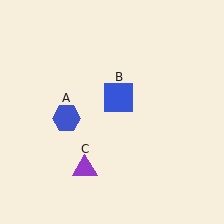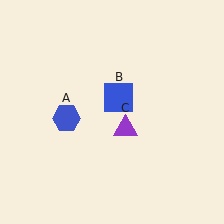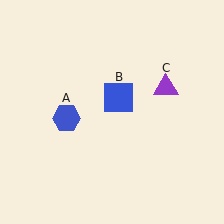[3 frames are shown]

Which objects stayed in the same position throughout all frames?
Blue hexagon (object A) and blue square (object B) remained stationary.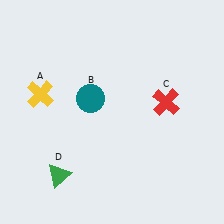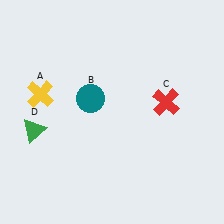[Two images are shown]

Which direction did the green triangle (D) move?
The green triangle (D) moved up.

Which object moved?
The green triangle (D) moved up.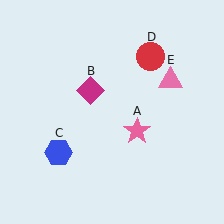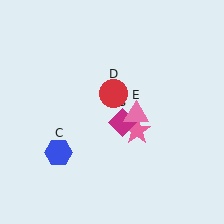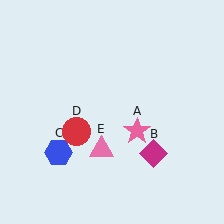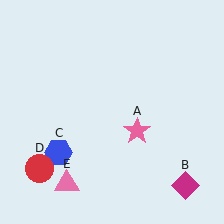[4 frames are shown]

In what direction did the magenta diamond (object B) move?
The magenta diamond (object B) moved down and to the right.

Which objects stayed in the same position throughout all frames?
Pink star (object A) and blue hexagon (object C) remained stationary.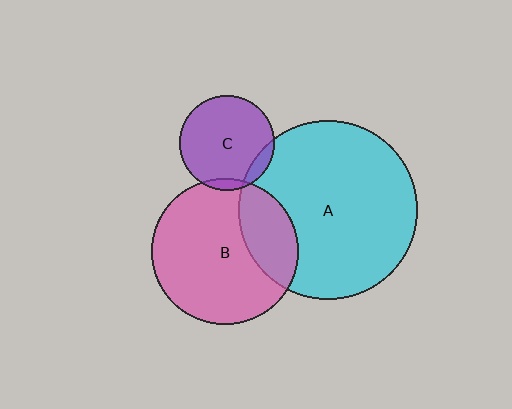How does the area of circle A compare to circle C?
Approximately 3.6 times.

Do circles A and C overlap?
Yes.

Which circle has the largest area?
Circle A (cyan).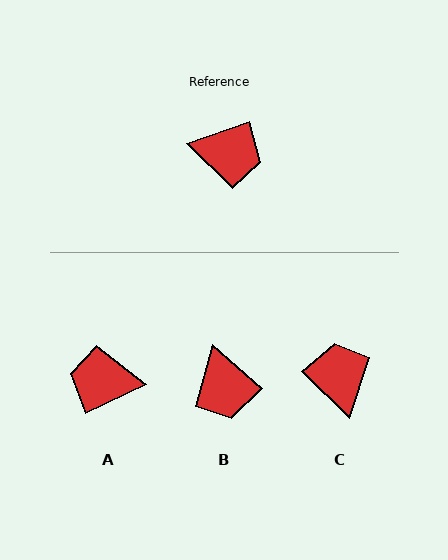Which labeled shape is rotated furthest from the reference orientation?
A, about 174 degrees away.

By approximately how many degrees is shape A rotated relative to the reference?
Approximately 174 degrees clockwise.